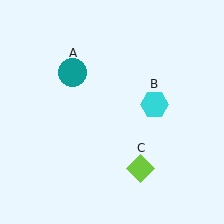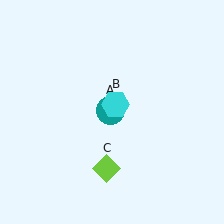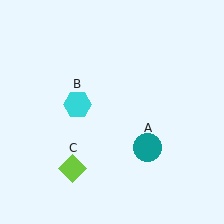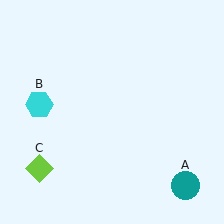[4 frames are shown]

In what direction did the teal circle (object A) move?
The teal circle (object A) moved down and to the right.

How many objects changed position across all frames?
3 objects changed position: teal circle (object A), cyan hexagon (object B), lime diamond (object C).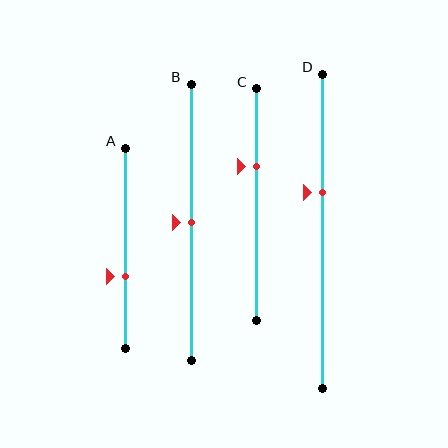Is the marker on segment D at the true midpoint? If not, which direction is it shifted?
No, the marker on segment D is shifted upward by about 12% of the segment length.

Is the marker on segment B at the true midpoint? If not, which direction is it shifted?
Yes, the marker on segment B is at the true midpoint.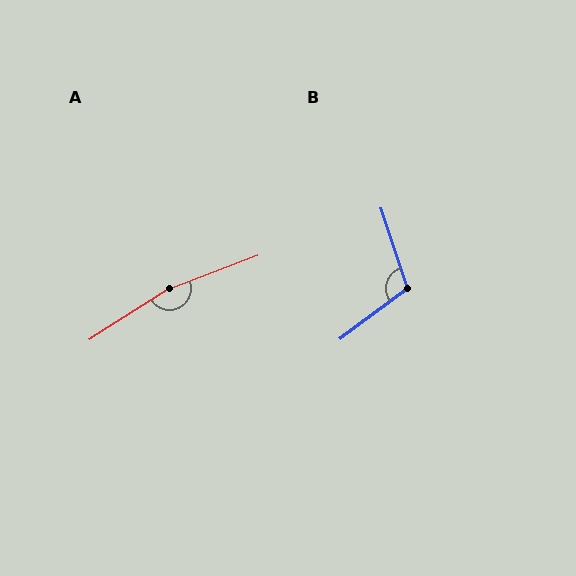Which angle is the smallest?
B, at approximately 109 degrees.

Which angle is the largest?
A, at approximately 168 degrees.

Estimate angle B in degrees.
Approximately 109 degrees.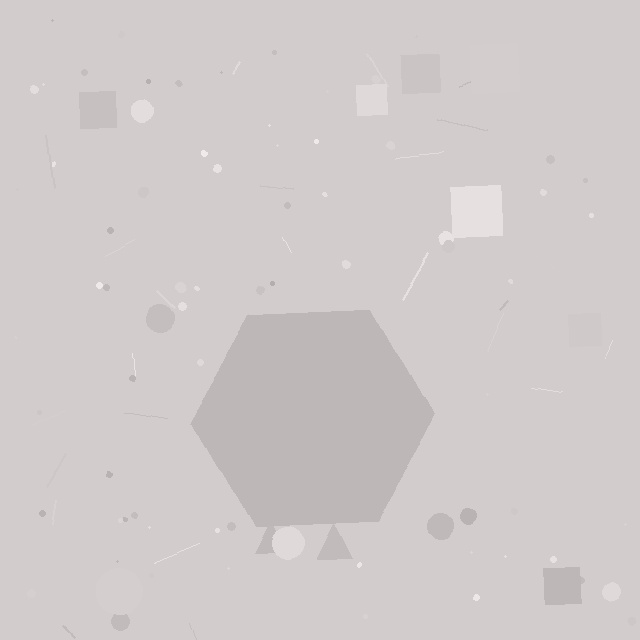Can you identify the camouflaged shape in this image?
The camouflaged shape is a hexagon.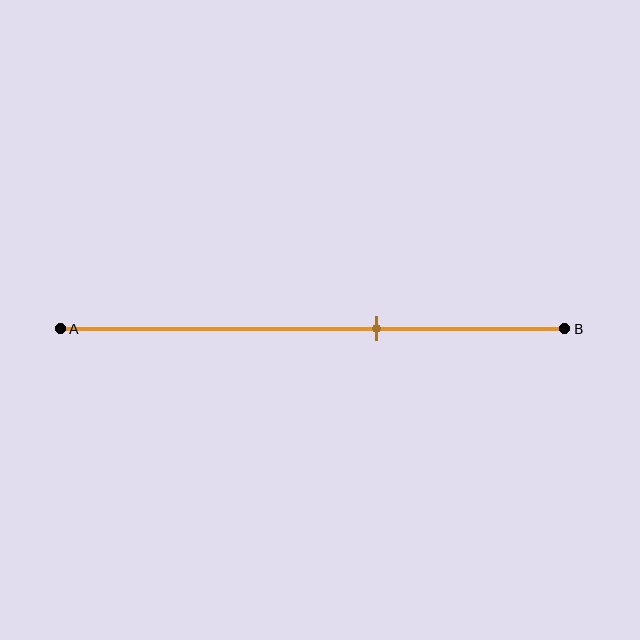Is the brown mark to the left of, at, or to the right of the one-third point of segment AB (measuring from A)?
The brown mark is to the right of the one-third point of segment AB.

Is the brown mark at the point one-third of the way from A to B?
No, the mark is at about 65% from A, not at the 33% one-third point.